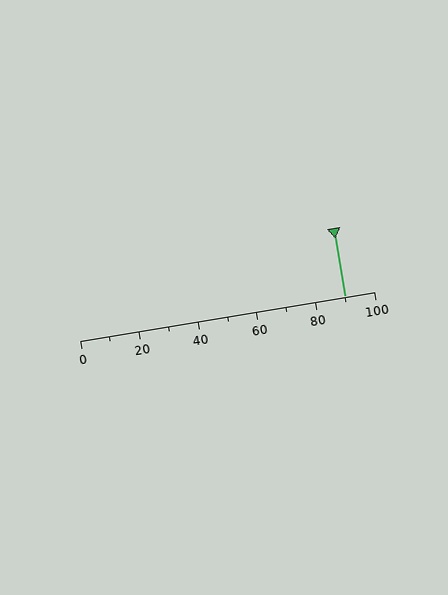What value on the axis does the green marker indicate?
The marker indicates approximately 90.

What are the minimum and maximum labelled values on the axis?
The axis runs from 0 to 100.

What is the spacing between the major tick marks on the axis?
The major ticks are spaced 20 apart.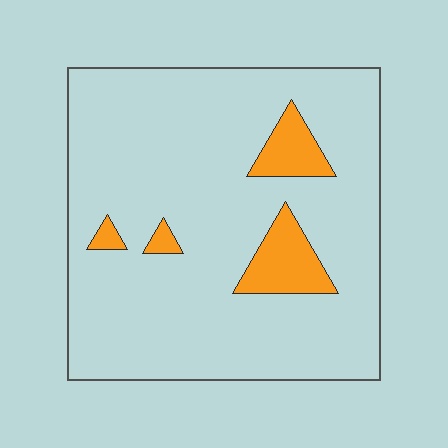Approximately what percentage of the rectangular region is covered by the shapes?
Approximately 10%.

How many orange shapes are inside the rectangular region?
4.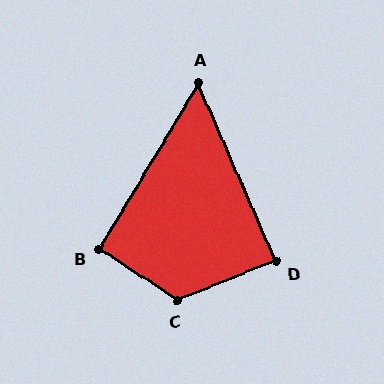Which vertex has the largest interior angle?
C, at approximately 125 degrees.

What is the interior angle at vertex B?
Approximately 92 degrees (approximately right).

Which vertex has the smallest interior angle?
A, at approximately 55 degrees.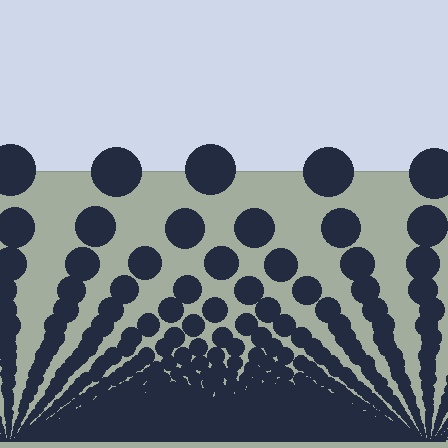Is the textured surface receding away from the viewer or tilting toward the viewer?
The surface appears to tilt toward the viewer. Texture elements get larger and sparser toward the top.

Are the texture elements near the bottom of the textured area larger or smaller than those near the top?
Smaller. The gradient is inverted — elements near the bottom are smaller and denser.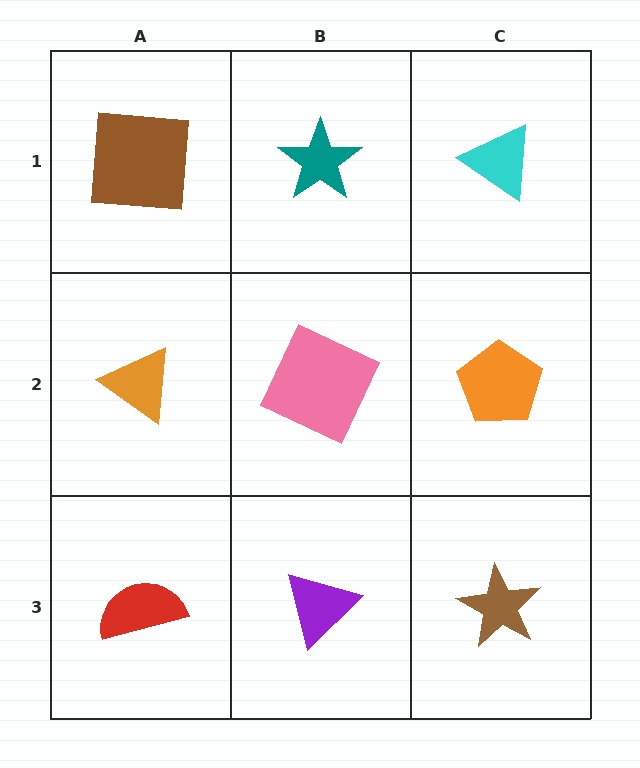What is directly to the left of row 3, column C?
A purple triangle.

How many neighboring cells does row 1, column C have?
2.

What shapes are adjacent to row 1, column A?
An orange triangle (row 2, column A), a teal star (row 1, column B).